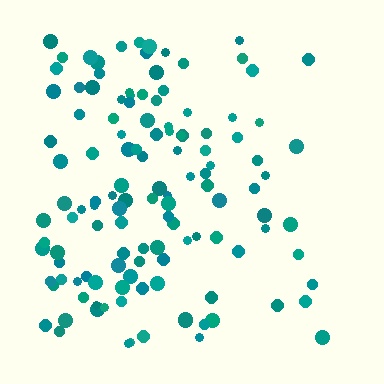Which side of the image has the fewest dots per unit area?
The right.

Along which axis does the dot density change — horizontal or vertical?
Horizontal.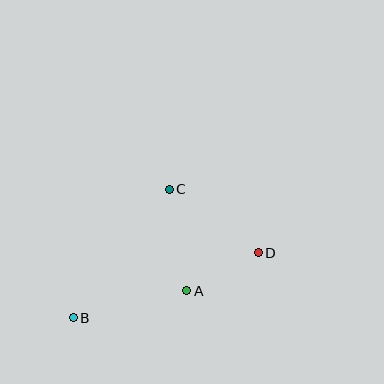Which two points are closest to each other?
Points A and D are closest to each other.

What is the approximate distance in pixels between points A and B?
The distance between A and B is approximately 117 pixels.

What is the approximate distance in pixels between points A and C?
The distance between A and C is approximately 103 pixels.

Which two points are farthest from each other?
Points B and D are farthest from each other.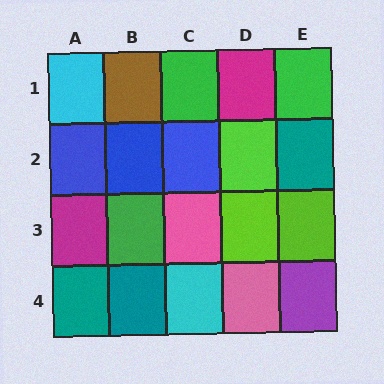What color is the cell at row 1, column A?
Cyan.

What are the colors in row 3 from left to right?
Magenta, green, pink, lime, lime.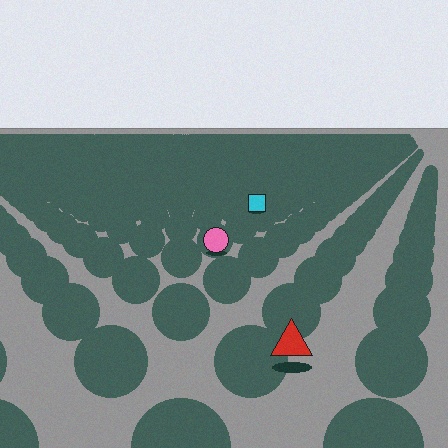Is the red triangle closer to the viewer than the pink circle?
Yes. The red triangle is closer — you can tell from the texture gradient: the ground texture is coarser near it.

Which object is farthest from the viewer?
The cyan square is farthest from the viewer. It appears smaller and the ground texture around it is denser.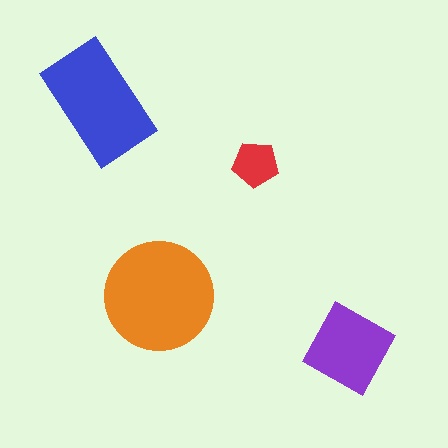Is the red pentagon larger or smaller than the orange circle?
Smaller.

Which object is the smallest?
The red pentagon.